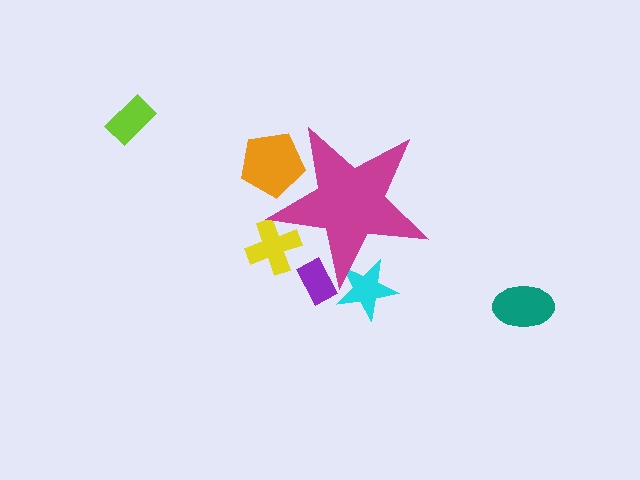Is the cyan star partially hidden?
Yes, the cyan star is partially hidden behind the magenta star.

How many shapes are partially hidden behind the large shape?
4 shapes are partially hidden.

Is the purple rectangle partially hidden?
Yes, the purple rectangle is partially hidden behind the magenta star.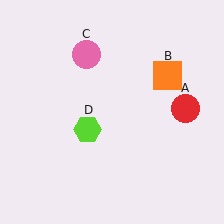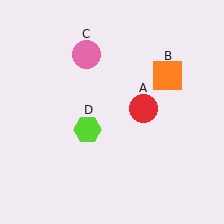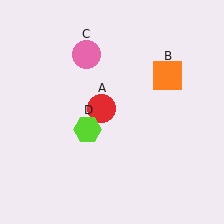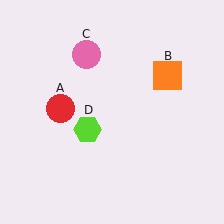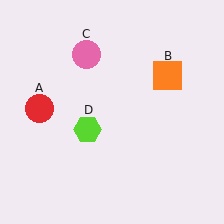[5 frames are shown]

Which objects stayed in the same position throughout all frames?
Orange square (object B) and pink circle (object C) and lime hexagon (object D) remained stationary.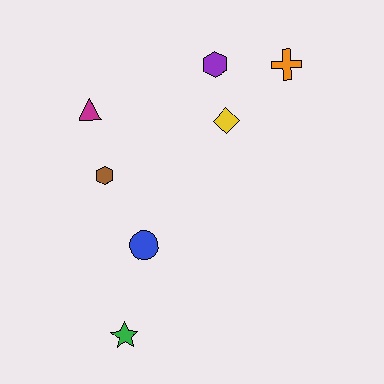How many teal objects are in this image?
There are no teal objects.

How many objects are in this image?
There are 7 objects.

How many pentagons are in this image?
There are no pentagons.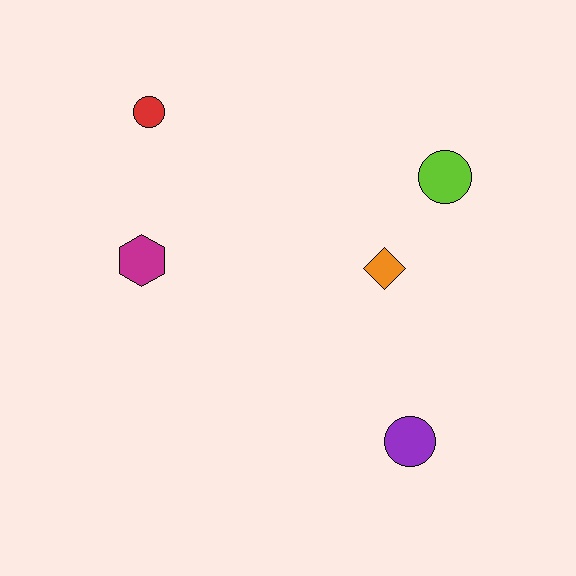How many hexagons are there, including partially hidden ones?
There is 1 hexagon.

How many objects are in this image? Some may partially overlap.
There are 5 objects.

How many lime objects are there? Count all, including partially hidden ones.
There is 1 lime object.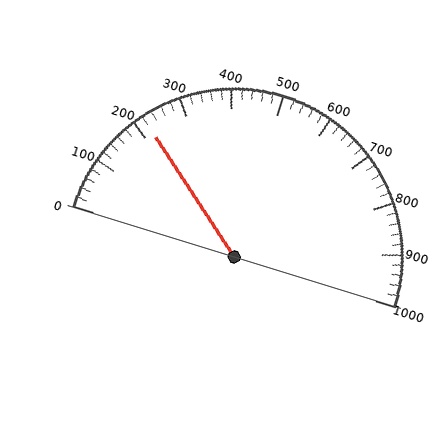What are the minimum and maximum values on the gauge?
The gauge ranges from 0 to 1000.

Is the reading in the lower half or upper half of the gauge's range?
The reading is in the lower half of the range (0 to 1000).